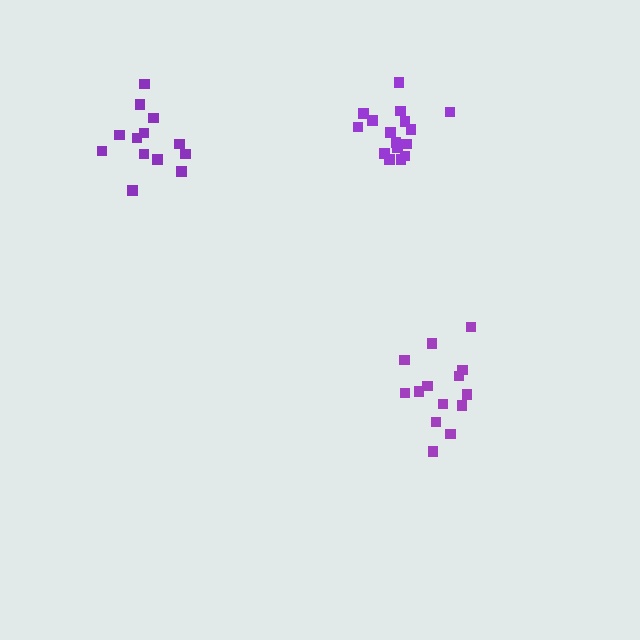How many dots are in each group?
Group 1: 13 dots, Group 2: 16 dots, Group 3: 14 dots (43 total).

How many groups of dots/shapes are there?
There are 3 groups.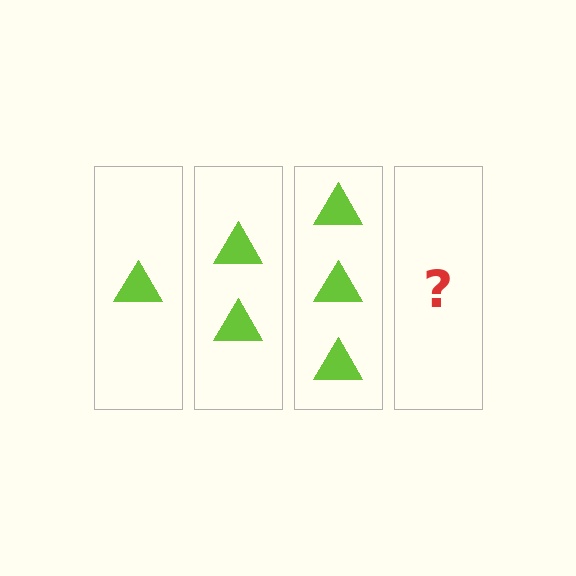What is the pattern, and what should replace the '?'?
The pattern is that each step adds one more triangle. The '?' should be 4 triangles.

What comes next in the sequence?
The next element should be 4 triangles.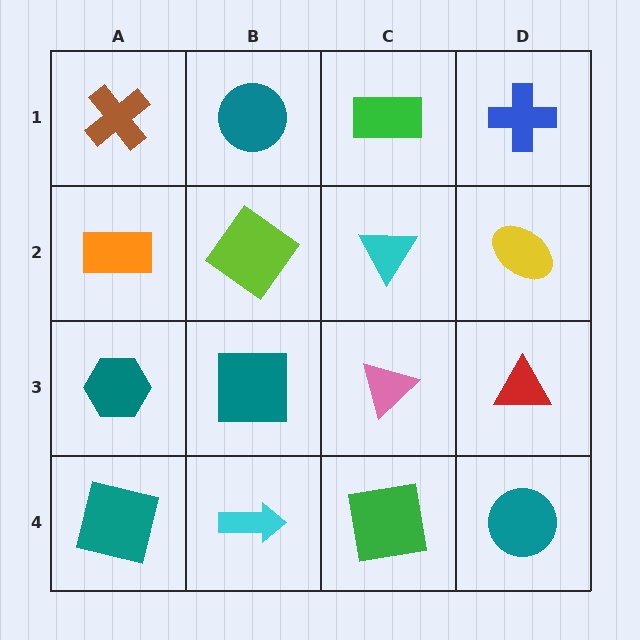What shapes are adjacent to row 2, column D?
A blue cross (row 1, column D), a red triangle (row 3, column D), a cyan triangle (row 2, column C).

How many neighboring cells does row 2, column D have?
3.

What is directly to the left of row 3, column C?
A teal square.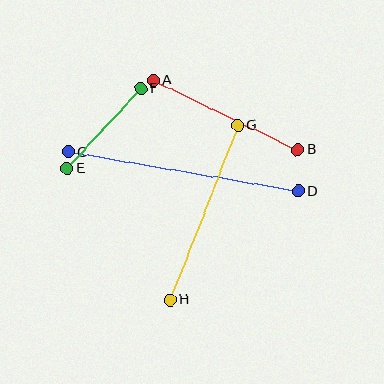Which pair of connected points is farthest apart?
Points C and D are farthest apart.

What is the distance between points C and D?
The distance is approximately 233 pixels.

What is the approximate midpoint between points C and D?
The midpoint is at approximately (183, 171) pixels.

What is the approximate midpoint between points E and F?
The midpoint is at approximately (104, 129) pixels.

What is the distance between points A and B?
The distance is approximately 160 pixels.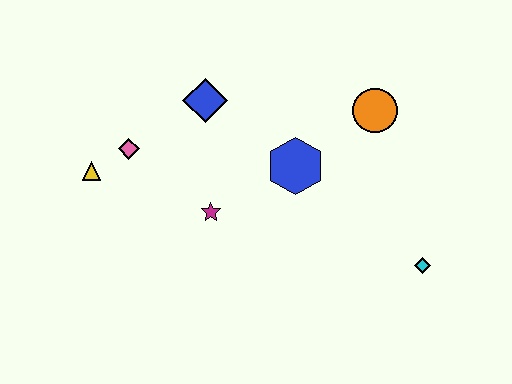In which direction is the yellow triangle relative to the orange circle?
The yellow triangle is to the left of the orange circle.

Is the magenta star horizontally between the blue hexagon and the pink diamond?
Yes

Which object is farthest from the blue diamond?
The cyan diamond is farthest from the blue diamond.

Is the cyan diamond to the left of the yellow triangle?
No